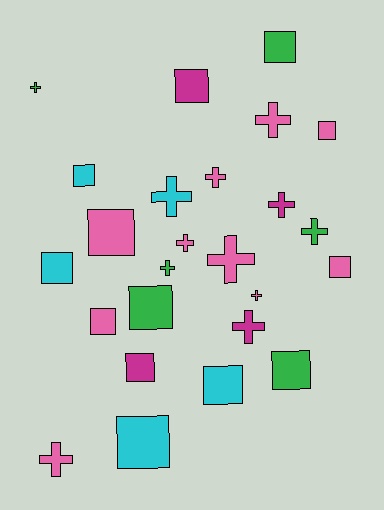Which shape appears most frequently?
Square, with 13 objects.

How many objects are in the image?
There are 25 objects.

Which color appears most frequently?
Pink, with 10 objects.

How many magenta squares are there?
There are 2 magenta squares.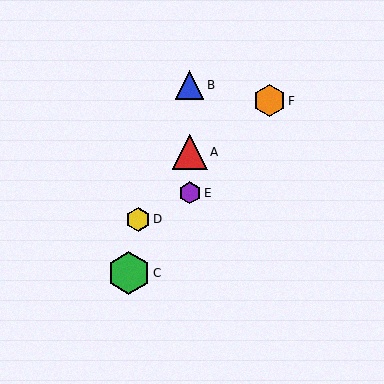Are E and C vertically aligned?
No, E is at x≈190 and C is at x≈129.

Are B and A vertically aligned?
Yes, both are at x≈190.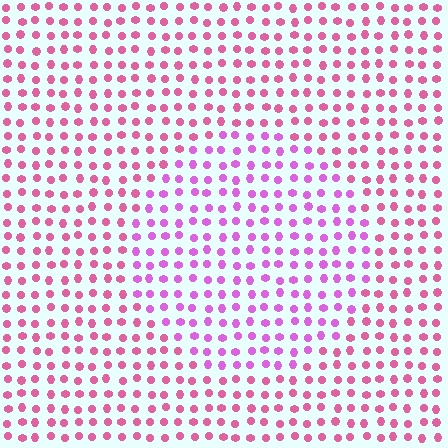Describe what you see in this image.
The image is filled with small pink elements in a uniform arrangement. A circle-shaped region is visible where the elements are tinted to a slightly different hue, forming a subtle color boundary.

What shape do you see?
I see a circle.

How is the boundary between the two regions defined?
The boundary is defined purely by a slight shift in hue (about 31 degrees). Spacing, size, and orientation are identical on both sides.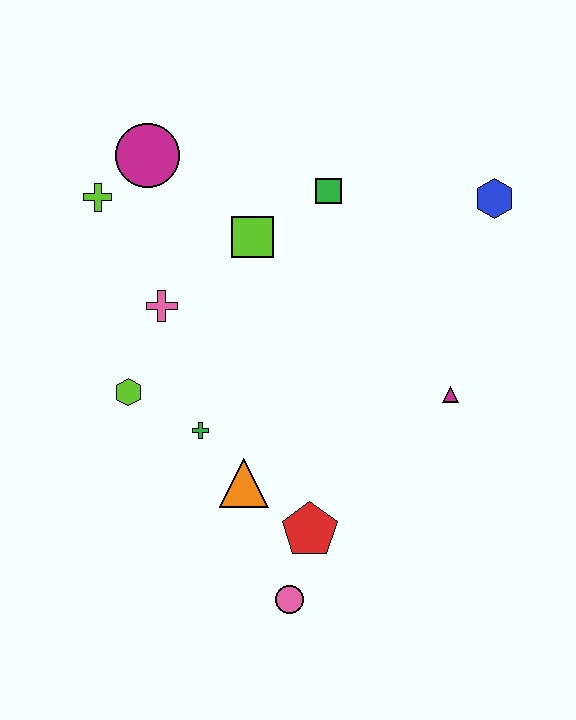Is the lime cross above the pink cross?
Yes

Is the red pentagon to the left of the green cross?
No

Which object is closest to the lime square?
The green square is closest to the lime square.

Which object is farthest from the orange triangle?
The blue hexagon is farthest from the orange triangle.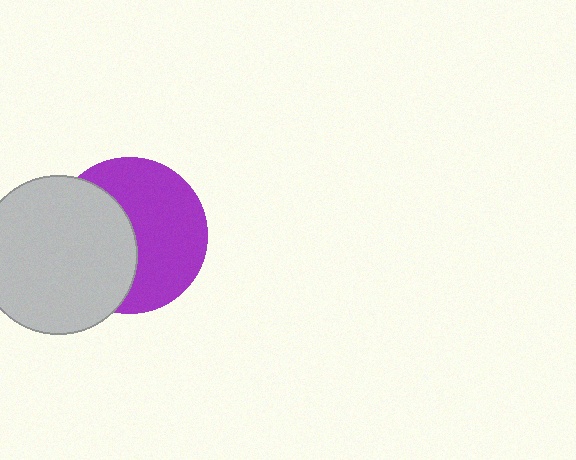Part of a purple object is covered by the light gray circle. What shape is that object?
It is a circle.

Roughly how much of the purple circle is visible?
About half of it is visible (roughly 57%).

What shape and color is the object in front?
The object in front is a light gray circle.